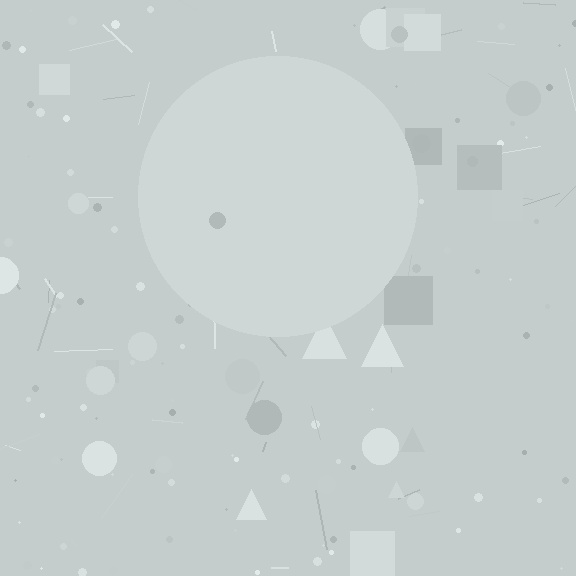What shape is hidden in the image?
A circle is hidden in the image.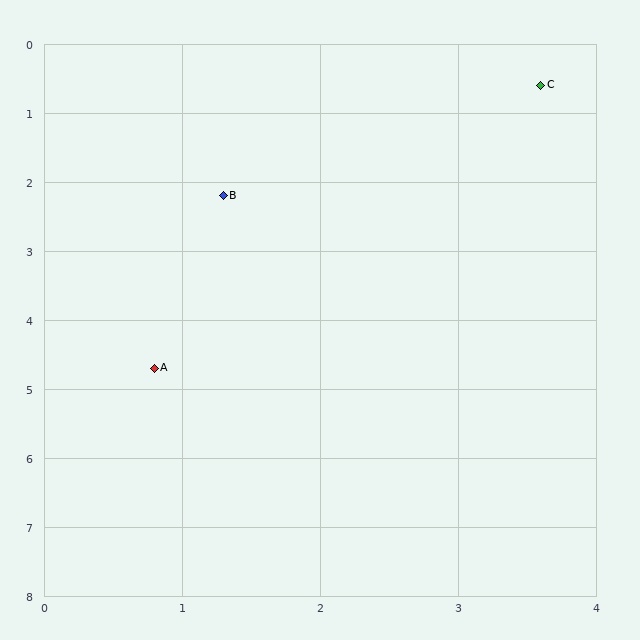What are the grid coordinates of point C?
Point C is at approximately (3.6, 0.6).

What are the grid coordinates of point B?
Point B is at approximately (1.3, 2.2).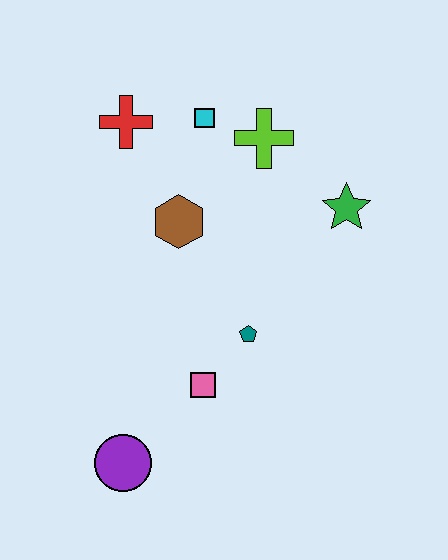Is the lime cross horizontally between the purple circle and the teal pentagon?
No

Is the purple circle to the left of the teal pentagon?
Yes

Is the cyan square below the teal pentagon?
No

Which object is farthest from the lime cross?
The purple circle is farthest from the lime cross.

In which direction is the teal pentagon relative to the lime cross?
The teal pentagon is below the lime cross.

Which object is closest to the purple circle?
The pink square is closest to the purple circle.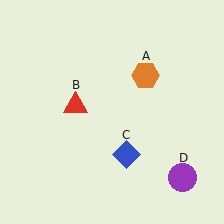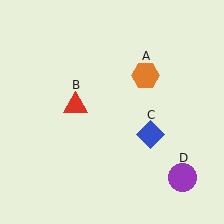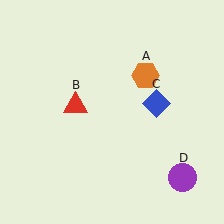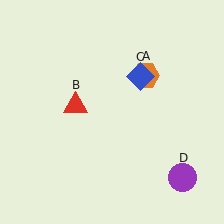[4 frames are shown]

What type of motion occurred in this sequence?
The blue diamond (object C) rotated counterclockwise around the center of the scene.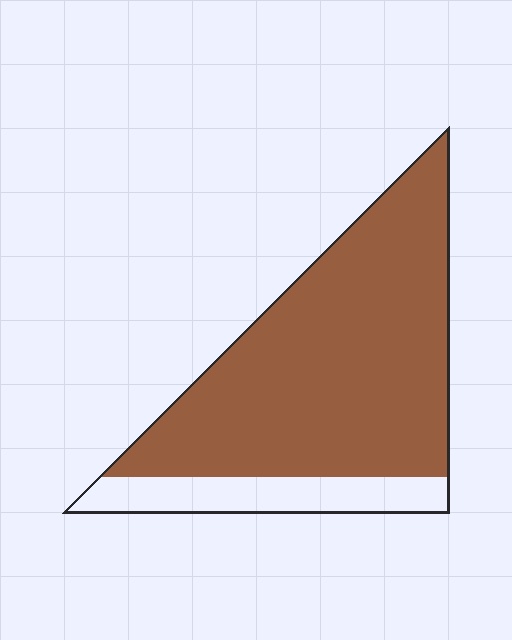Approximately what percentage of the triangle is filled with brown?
Approximately 80%.